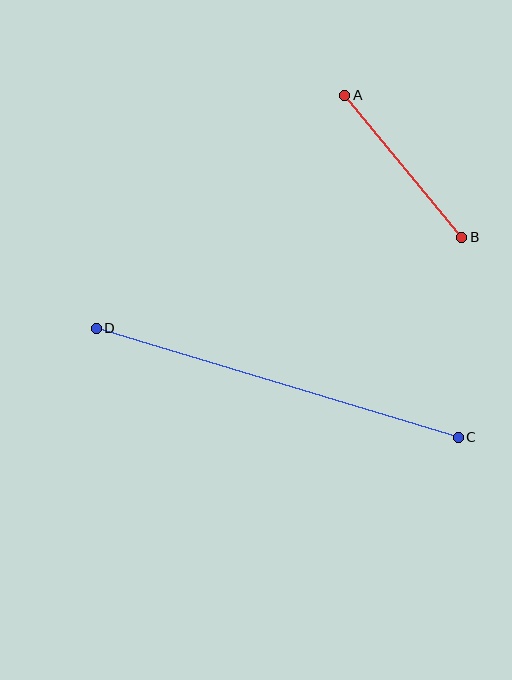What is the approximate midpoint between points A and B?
The midpoint is at approximately (403, 166) pixels.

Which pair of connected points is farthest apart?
Points C and D are farthest apart.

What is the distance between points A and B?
The distance is approximately 184 pixels.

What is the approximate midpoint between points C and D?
The midpoint is at approximately (277, 383) pixels.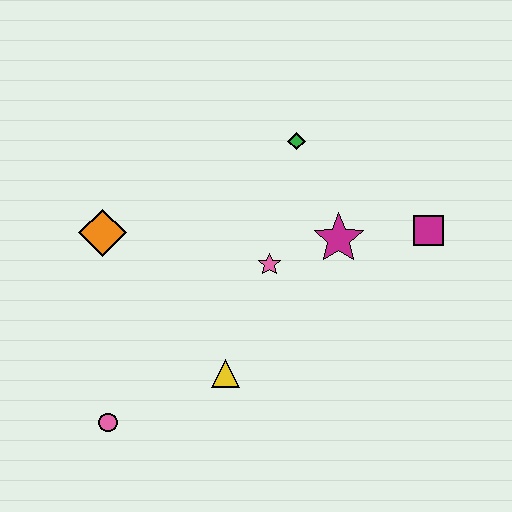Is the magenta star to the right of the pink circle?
Yes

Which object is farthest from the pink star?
The pink circle is farthest from the pink star.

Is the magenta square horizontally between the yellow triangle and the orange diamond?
No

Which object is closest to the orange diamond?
The pink star is closest to the orange diamond.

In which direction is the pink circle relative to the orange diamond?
The pink circle is below the orange diamond.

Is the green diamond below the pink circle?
No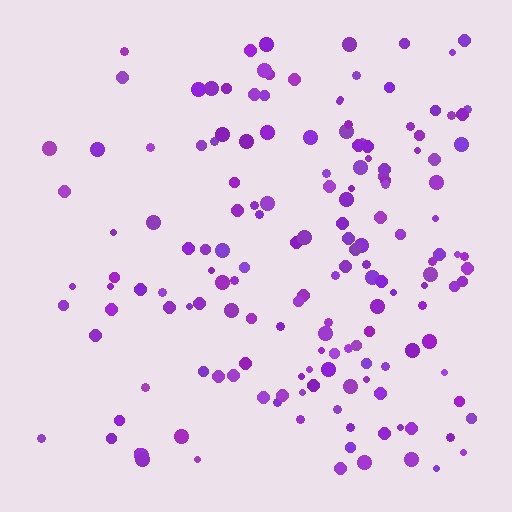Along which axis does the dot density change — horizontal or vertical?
Horizontal.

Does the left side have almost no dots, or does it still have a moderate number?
Still a moderate number, just noticeably fewer than the right.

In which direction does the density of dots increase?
From left to right, with the right side densest.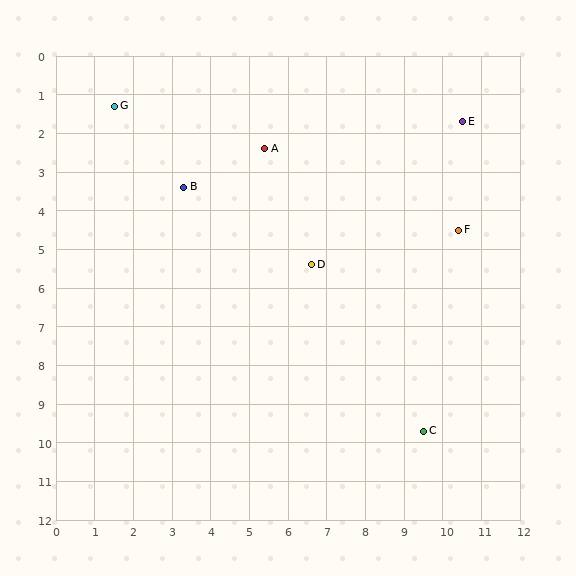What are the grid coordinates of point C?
Point C is at approximately (9.5, 9.7).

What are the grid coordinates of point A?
Point A is at approximately (5.4, 2.4).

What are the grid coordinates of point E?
Point E is at approximately (10.5, 1.7).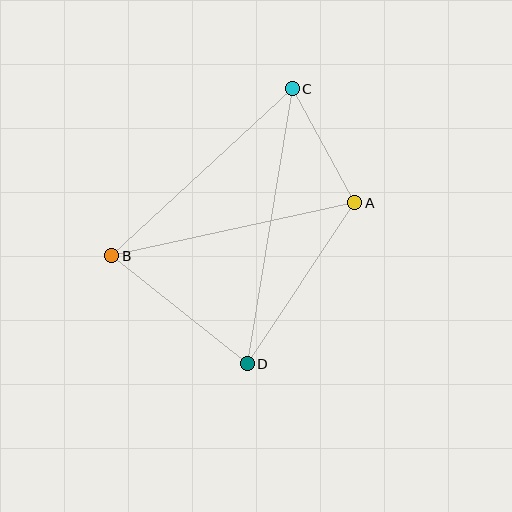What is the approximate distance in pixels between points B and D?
The distance between B and D is approximately 174 pixels.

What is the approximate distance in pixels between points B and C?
The distance between B and C is approximately 246 pixels.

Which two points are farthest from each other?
Points C and D are farthest from each other.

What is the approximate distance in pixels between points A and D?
The distance between A and D is approximately 194 pixels.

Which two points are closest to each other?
Points A and C are closest to each other.